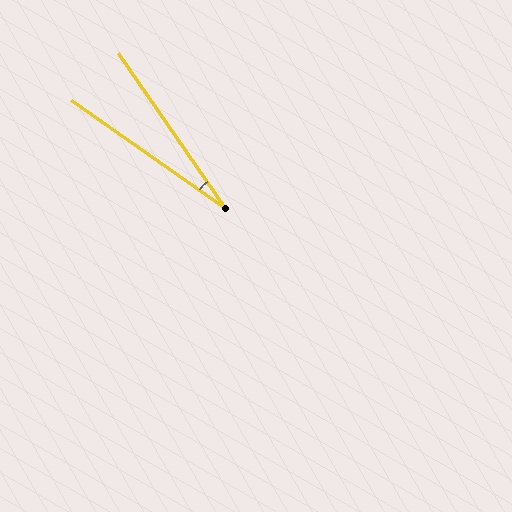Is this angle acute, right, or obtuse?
It is acute.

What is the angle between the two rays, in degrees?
Approximately 20 degrees.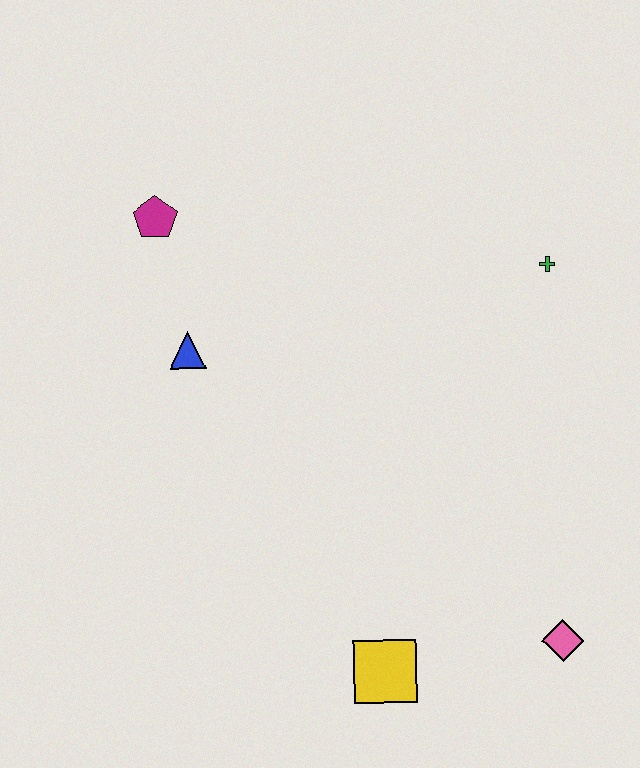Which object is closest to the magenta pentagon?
The blue triangle is closest to the magenta pentagon.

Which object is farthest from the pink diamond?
The magenta pentagon is farthest from the pink diamond.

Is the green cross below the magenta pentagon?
Yes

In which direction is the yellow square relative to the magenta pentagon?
The yellow square is below the magenta pentagon.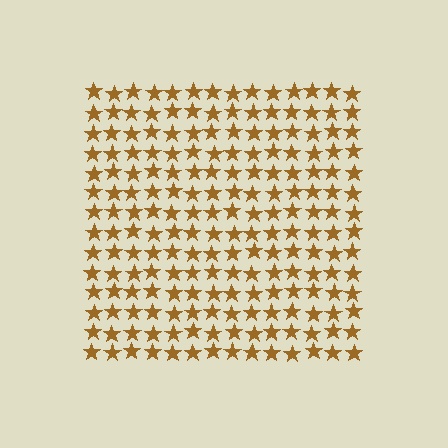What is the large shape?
The large shape is a square.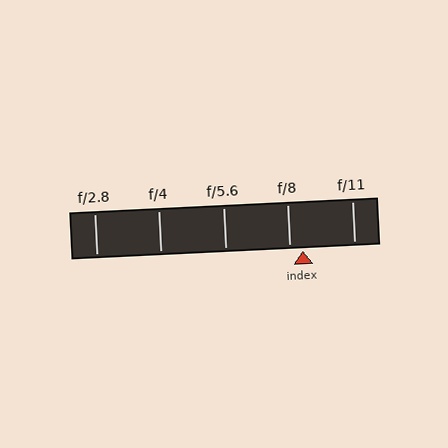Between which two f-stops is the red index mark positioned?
The index mark is between f/8 and f/11.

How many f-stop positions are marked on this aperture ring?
There are 5 f-stop positions marked.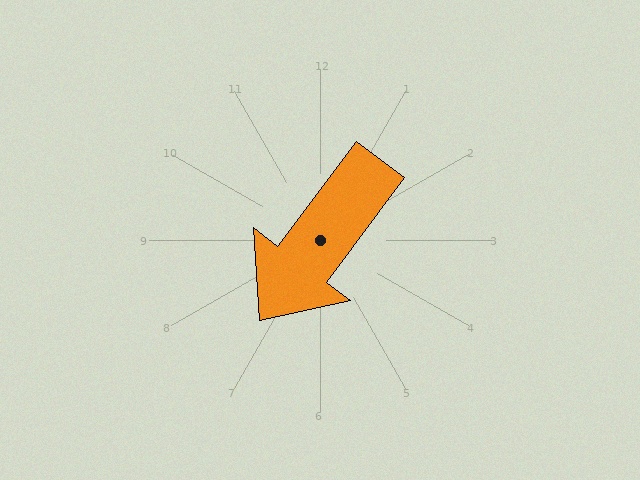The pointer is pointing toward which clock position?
Roughly 7 o'clock.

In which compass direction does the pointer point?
Southwest.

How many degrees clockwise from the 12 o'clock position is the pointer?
Approximately 217 degrees.